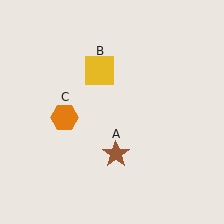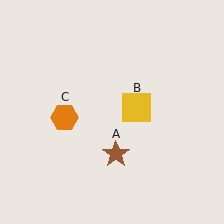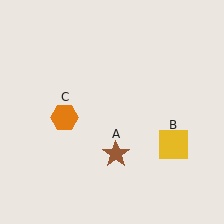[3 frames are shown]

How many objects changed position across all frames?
1 object changed position: yellow square (object B).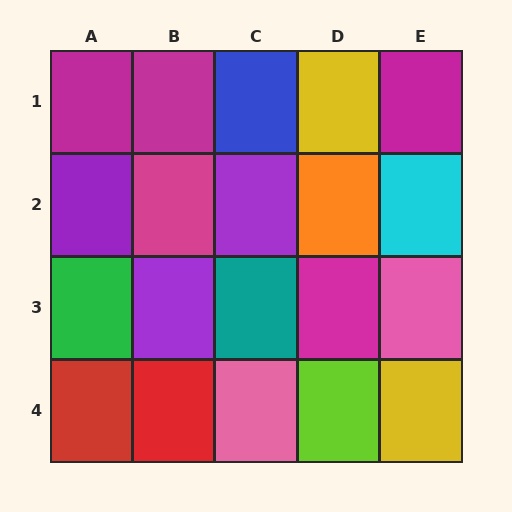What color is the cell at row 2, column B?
Magenta.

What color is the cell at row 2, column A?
Purple.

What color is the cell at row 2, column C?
Purple.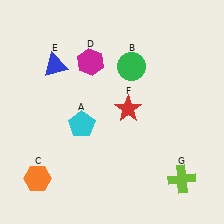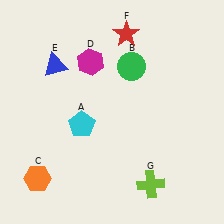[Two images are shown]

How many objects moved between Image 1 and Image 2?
2 objects moved between the two images.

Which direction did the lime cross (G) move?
The lime cross (G) moved left.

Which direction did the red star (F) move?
The red star (F) moved up.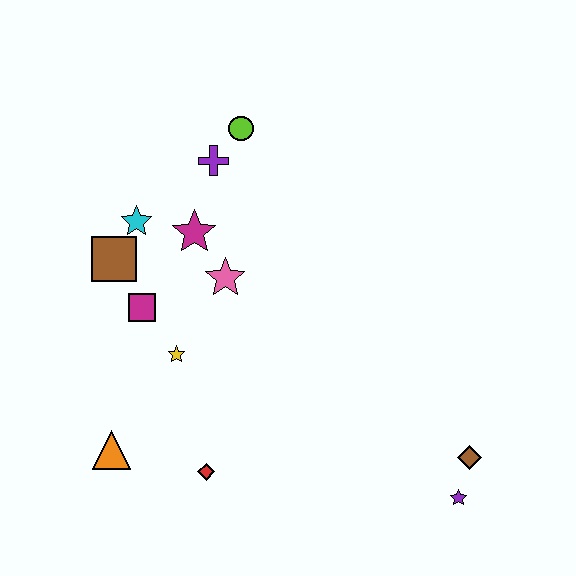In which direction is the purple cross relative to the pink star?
The purple cross is above the pink star.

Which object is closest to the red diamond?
The orange triangle is closest to the red diamond.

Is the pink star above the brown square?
No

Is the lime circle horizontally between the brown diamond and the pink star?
Yes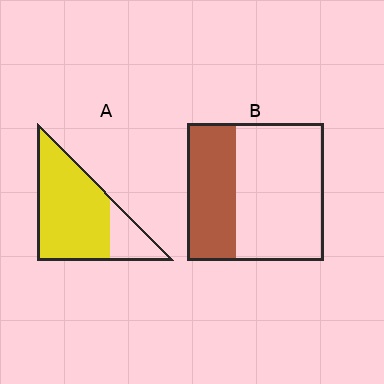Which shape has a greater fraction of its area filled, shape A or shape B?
Shape A.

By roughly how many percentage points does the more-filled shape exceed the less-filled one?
By roughly 40 percentage points (A over B).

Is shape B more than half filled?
No.